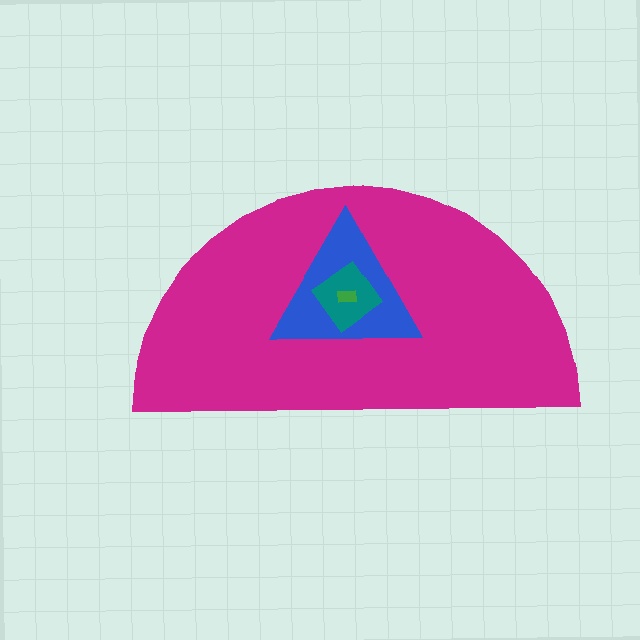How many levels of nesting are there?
4.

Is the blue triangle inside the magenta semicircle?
Yes.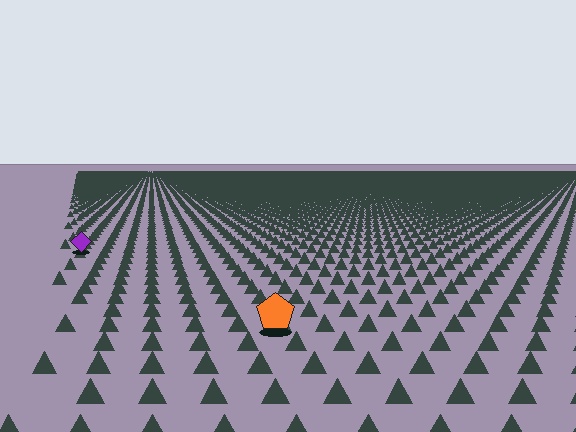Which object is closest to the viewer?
The orange pentagon is closest. The texture marks near it are larger and more spread out.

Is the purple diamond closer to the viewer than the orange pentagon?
No. The orange pentagon is closer — you can tell from the texture gradient: the ground texture is coarser near it.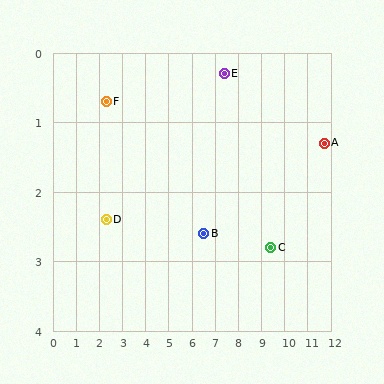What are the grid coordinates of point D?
Point D is at approximately (2.3, 2.4).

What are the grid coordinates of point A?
Point A is at approximately (11.7, 1.3).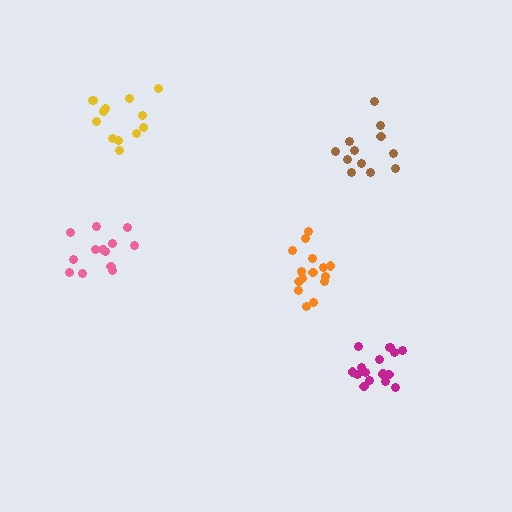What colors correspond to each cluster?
The clusters are colored: magenta, yellow, brown, pink, orange.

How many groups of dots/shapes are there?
There are 5 groups.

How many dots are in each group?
Group 1: 16 dots, Group 2: 13 dots, Group 3: 12 dots, Group 4: 13 dots, Group 5: 15 dots (69 total).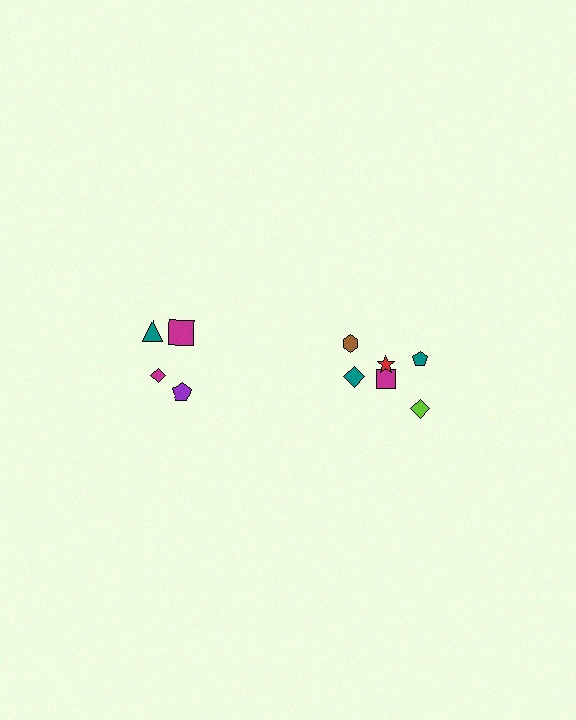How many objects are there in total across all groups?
There are 10 objects.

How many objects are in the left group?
There are 4 objects.